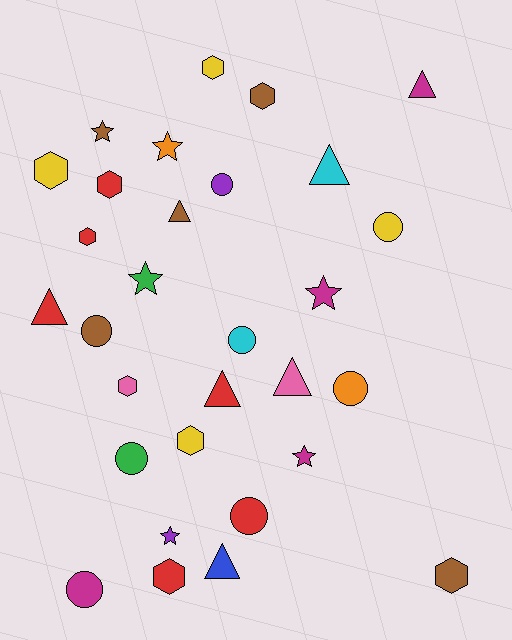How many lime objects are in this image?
There are no lime objects.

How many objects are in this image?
There are 30 objects.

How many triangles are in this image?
There are 7 triangles.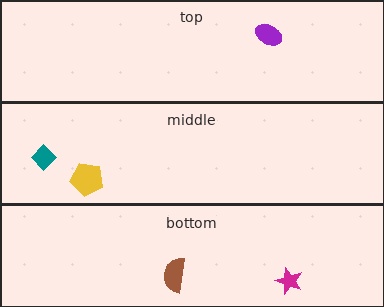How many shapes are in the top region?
1.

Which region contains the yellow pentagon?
The middle region.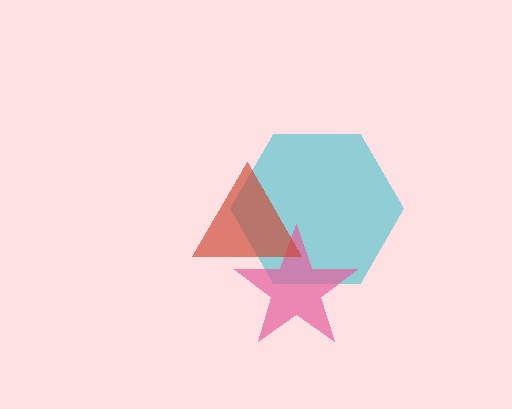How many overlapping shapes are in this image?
There are 3 overlapping shapes in the image.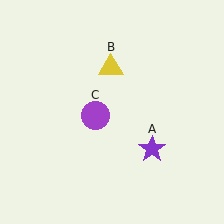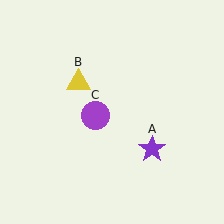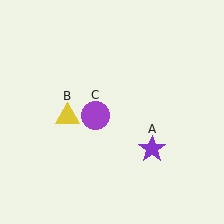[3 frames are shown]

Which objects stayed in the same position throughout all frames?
Purple star (object A) and purple circle (object C) remained stationary.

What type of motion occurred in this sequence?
The yellow triangle (object B) rotated counterclockwise around the center of the scene.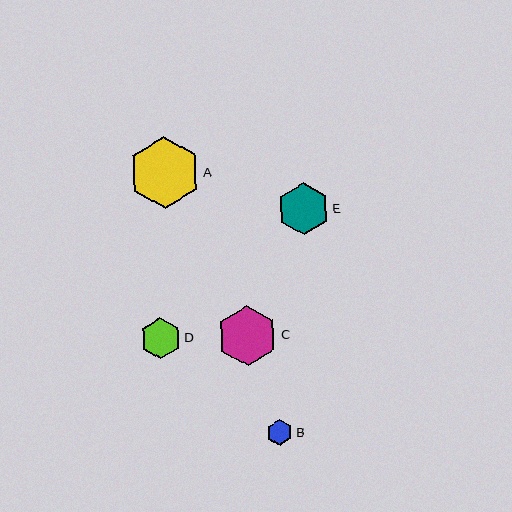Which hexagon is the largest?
Hexagon A is the largest with a size of approximately 72 pixels.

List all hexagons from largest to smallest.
From largest to smallest: A, C, E, D, B.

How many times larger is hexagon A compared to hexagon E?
Hexagon A is approximately 1.4 times the size of hexagon E.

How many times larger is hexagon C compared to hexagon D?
Hexagon C is approximately 1.5 times the size of hexagon D.